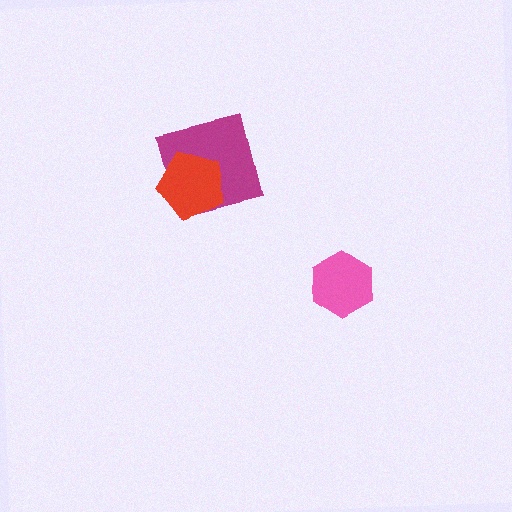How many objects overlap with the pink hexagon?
0 objects overlap with the pink hexagon.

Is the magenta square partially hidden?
Yes, it is partially covered by another shape.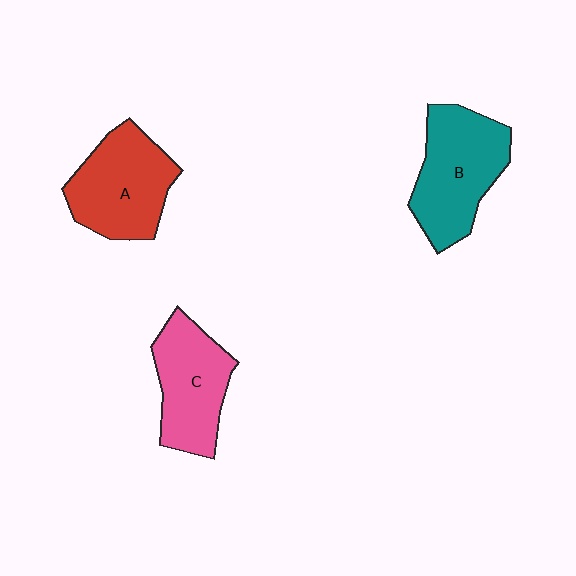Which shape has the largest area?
Shape B (teal).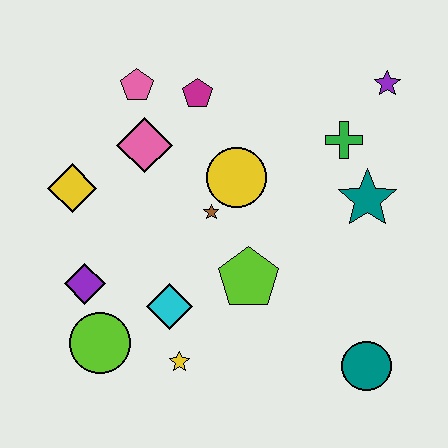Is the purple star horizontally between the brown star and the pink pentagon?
No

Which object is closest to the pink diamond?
The pink pentagon is closest to the pink diamond.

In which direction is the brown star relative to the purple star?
The brown star is to the left of the purple star.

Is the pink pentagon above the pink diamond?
Yes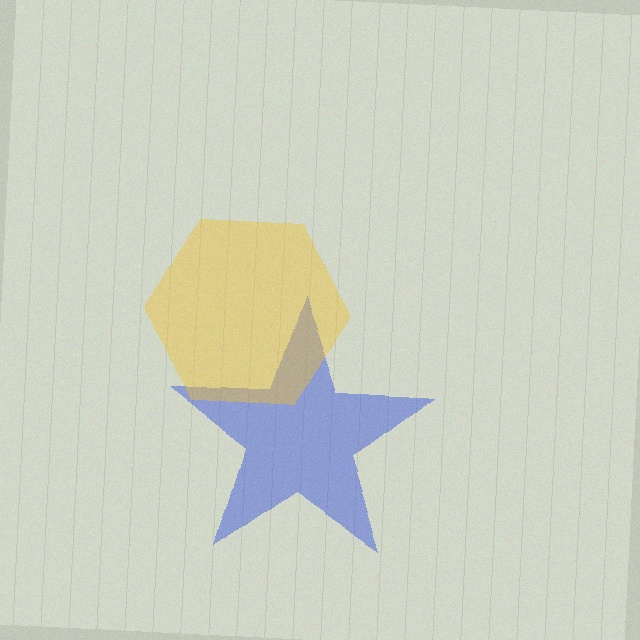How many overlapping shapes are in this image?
There are 2 overlapping shapes in the image.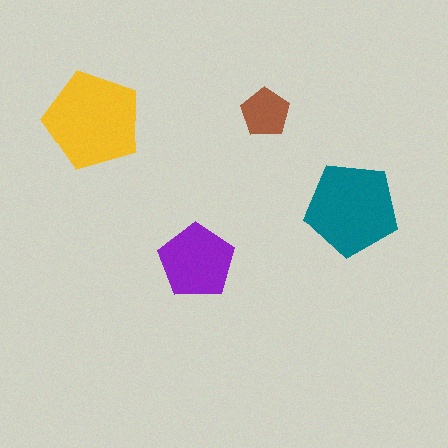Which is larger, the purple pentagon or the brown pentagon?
The purple one.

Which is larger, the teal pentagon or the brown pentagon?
The teal one.